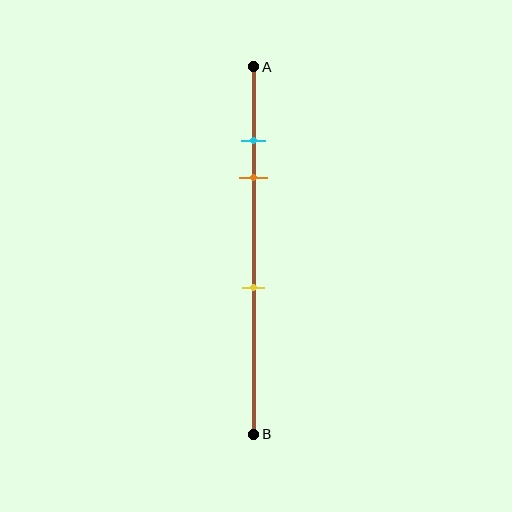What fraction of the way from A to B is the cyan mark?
The cyan mark is approximately 20% (0.2) of the way from A to B.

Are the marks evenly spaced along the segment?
No, the marks are not evenly spaced.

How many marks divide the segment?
There are 3 marks dividing the segment.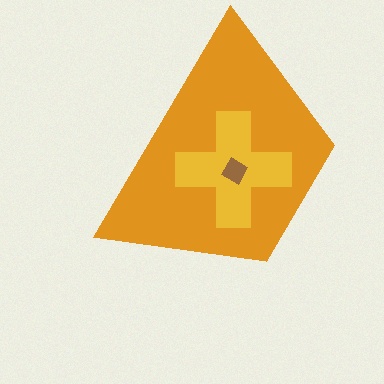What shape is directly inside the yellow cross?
The brown diamond.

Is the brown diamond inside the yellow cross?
Yes.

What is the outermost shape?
The orange trapezoid.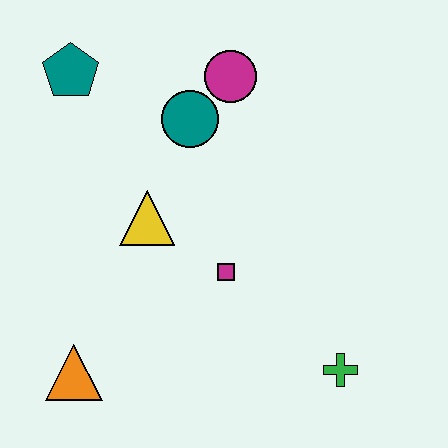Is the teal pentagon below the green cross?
No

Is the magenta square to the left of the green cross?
Yes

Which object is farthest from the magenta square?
The teal pentagon is farthest from the magenta square.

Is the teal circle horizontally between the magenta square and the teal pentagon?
Yes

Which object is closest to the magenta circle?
The teal circle is closest to the magenta circle.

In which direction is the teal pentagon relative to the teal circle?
The teal pentagon is to the left of the teal circle.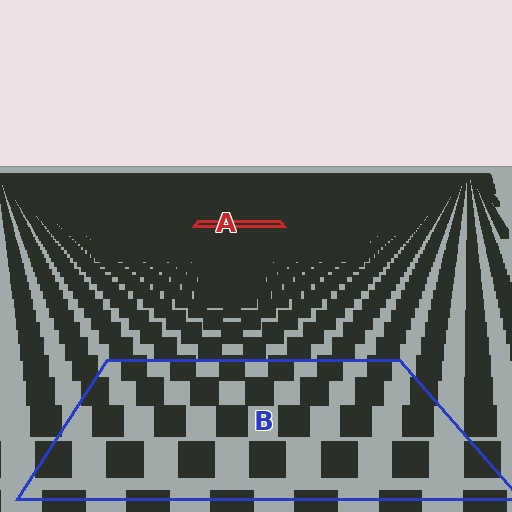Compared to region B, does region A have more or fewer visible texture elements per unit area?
Region A has more texture elements per unit area — they are packed more densely because it is farther away.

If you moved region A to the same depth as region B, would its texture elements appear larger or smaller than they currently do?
They would appear larger. At a closer depth, the same texture elements are projected at a bigger on-screen size.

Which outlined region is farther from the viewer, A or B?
Region A is farther from the viewer — the texture elements inside it appear smaller and more densely packed.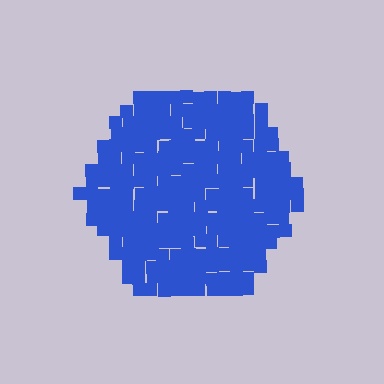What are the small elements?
The small elements are squares.